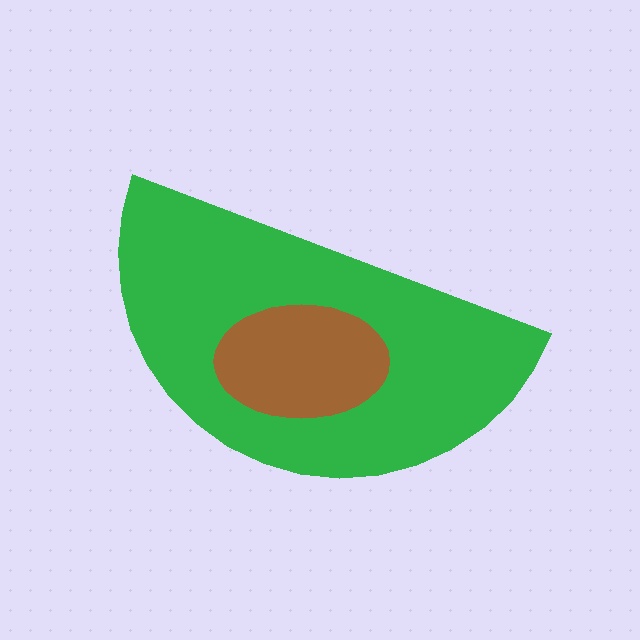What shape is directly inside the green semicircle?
The brown ellipse.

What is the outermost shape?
The green semicircle.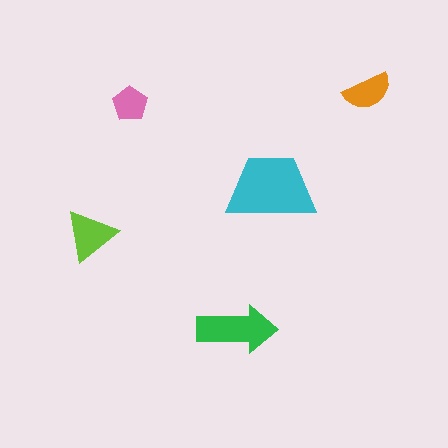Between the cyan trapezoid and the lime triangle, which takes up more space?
The cyan trapezoid.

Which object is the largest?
The cyan trapezoid.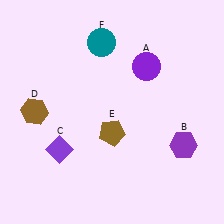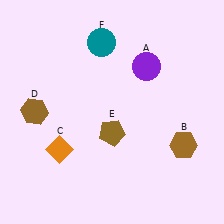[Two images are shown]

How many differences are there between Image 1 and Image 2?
There are 2 differences between the two images.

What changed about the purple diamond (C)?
In Image 1, C is purple. In Image 2, it changed to orange.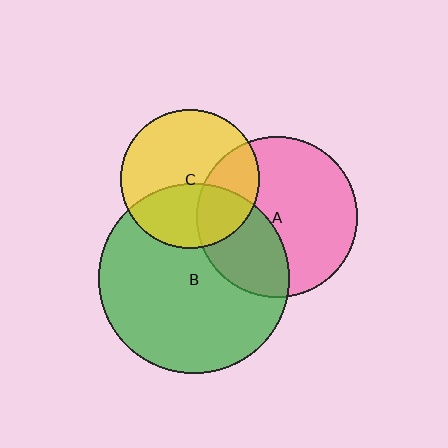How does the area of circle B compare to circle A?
Approximately 1.4 times.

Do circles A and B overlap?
Yes.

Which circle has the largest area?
Circle B (green).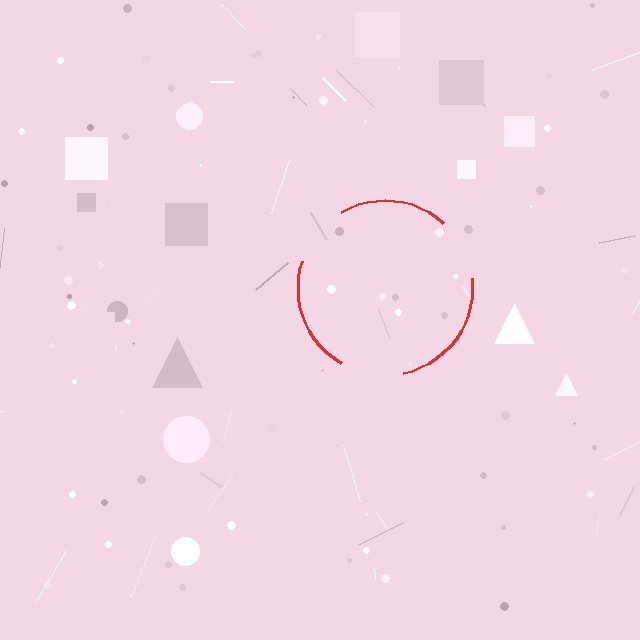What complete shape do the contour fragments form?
The contour fragments form a circle.